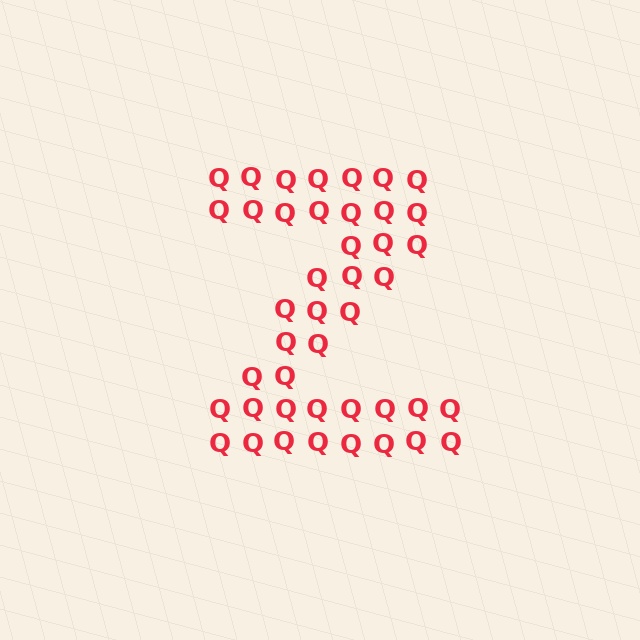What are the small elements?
The small elements are letter Q's.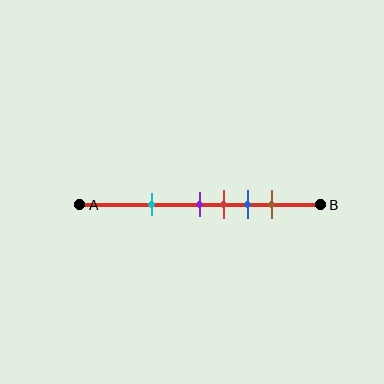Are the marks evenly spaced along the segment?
No, the marks are not evenly spaced.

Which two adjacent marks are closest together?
The purple and red marks are the closest adjacent pair.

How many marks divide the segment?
There are 5 marks dividing the segment.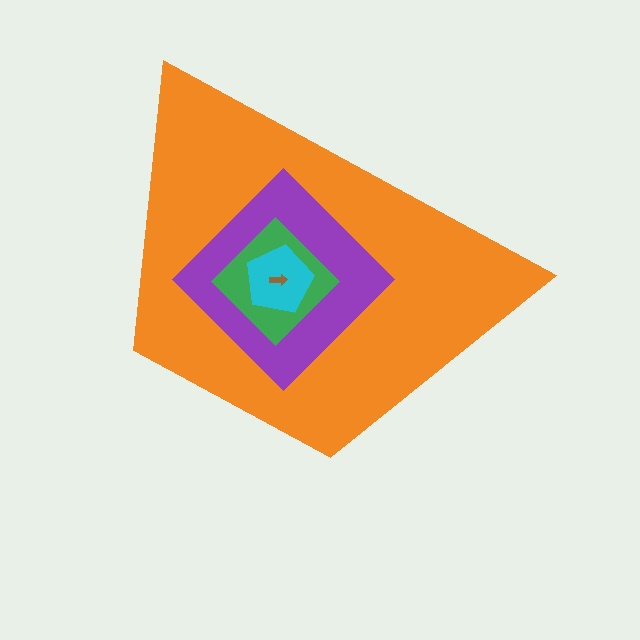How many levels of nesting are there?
5.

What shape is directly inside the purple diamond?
The green diamond.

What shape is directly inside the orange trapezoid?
The purple diamond.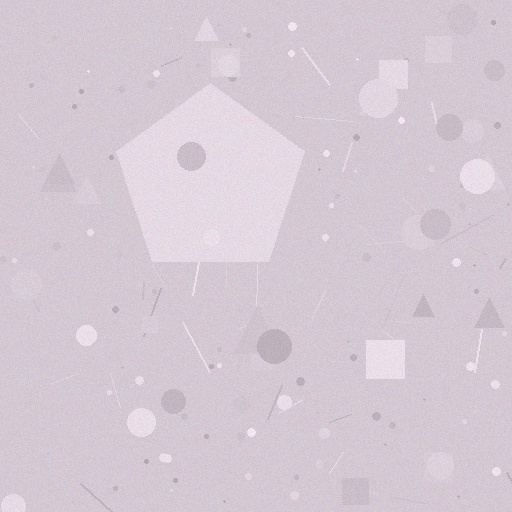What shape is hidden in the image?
A pentagon is hidden in the image.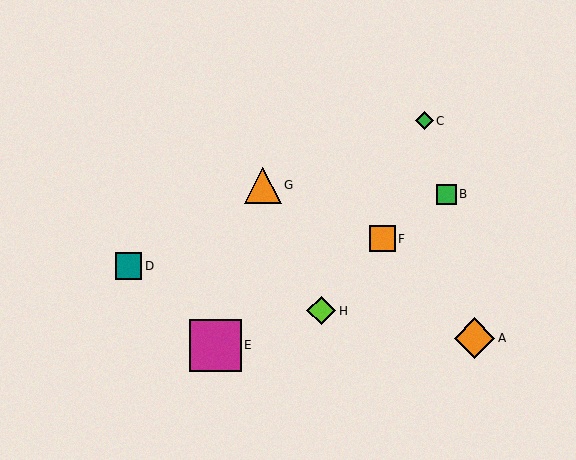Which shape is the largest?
The magenta square (labeled E) is the largest.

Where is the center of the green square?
The center of the green square is at (446, 194).